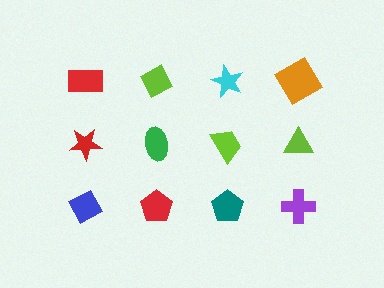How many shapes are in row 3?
4 shapes.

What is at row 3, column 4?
A purple cross.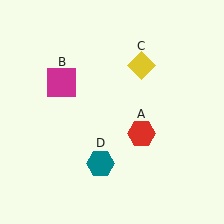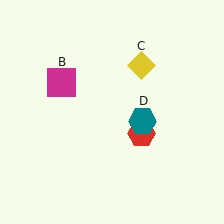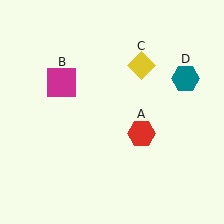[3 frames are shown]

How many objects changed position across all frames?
1 object changed position: teal hexagon (object D).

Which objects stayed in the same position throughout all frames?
Red hexagon (object A) and magenta square (object B) and yellow diamond (object C) remained stationary.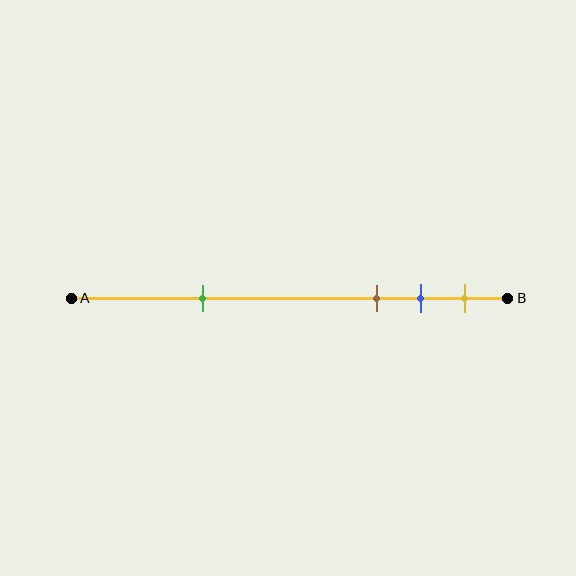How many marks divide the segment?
There are 4 marks dividing the segment.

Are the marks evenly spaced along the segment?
No, the marks are not evenly spaced.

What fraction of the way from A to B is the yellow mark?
The yellow mark is approximately 90% (0.9) of the way from A to B.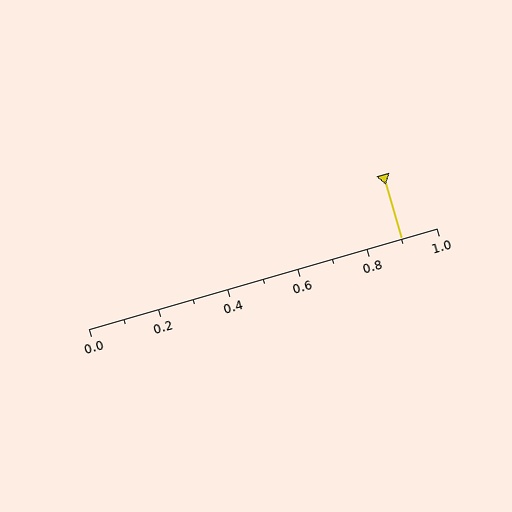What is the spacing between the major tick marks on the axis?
The major ticks are spaced 0.2 apart.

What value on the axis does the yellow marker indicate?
The marker indicates approximately 0.9.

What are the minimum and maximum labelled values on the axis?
The axis runs from 0.0 to 1.0.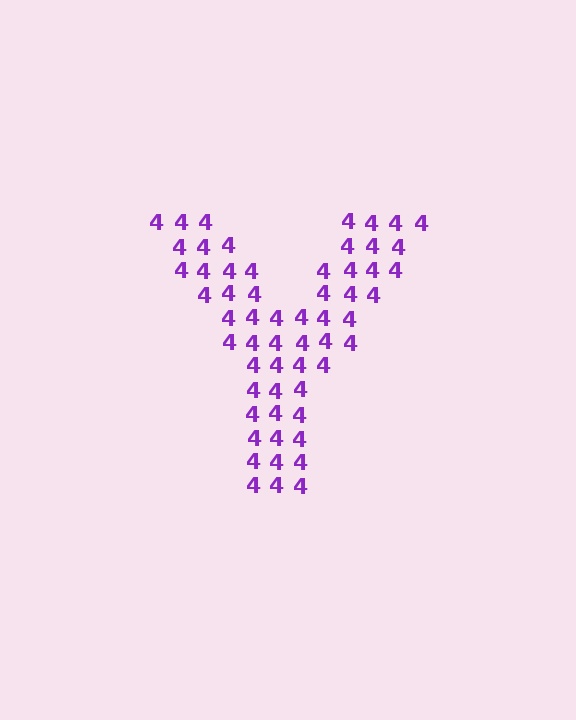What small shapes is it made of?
It is made of small digit 4's.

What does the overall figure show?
The overall figure shows the letter Y.